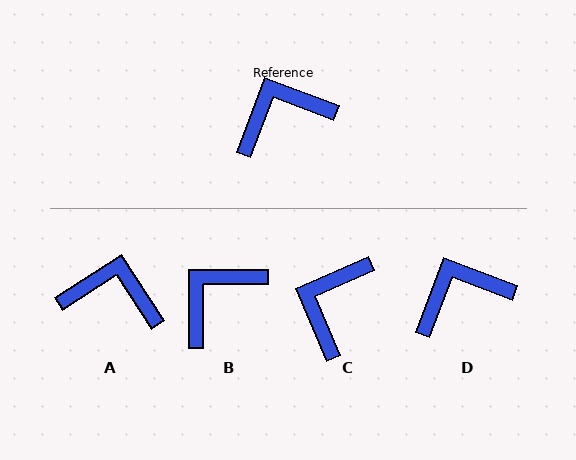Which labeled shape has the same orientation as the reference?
D.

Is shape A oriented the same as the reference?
No, it is off by about 36 degrees.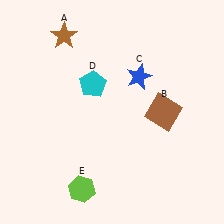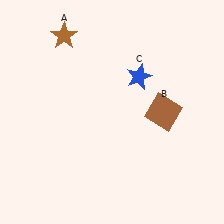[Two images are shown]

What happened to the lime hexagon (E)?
The lime hexagon (E) was removed in Image 2. It was in the bottom-left area of Image 1.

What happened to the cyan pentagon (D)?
The cyan pentagon (D) was removed in Image 2. It was in the top-left area of Image 1.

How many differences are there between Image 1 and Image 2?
There are 2 differences between the two images.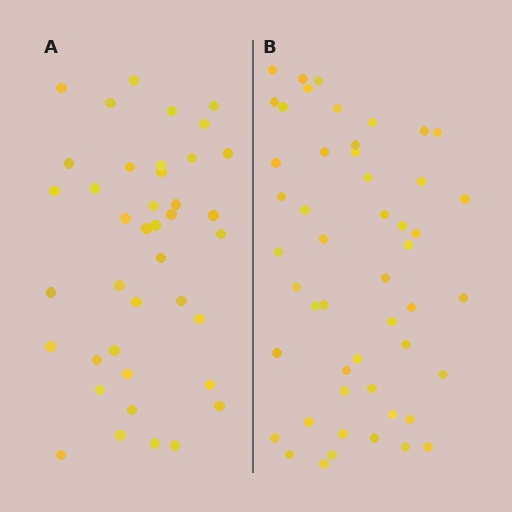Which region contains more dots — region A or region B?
Region B (the right region) has more dots.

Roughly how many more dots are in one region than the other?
Region B has roughly 10 or so more dots than region A.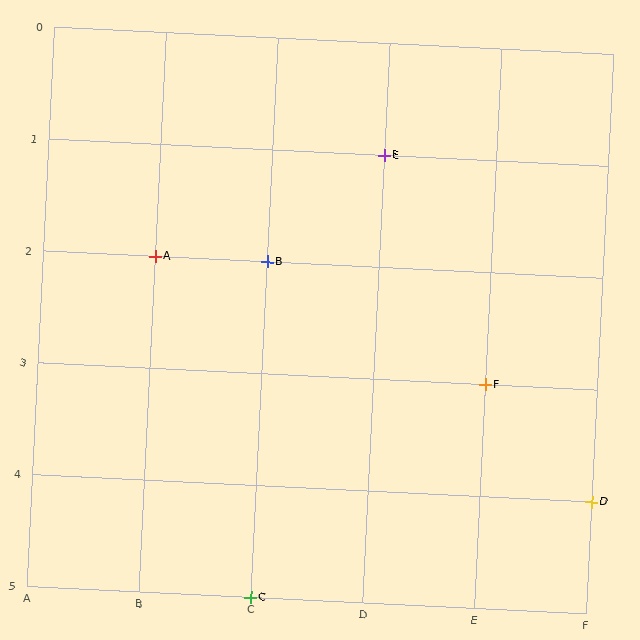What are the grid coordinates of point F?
Point F is at grid coordinates (E, 3).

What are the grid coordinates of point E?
Point E is at grid coordinates (D, 1).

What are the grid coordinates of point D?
Point D is at grid coordinates (F, 4).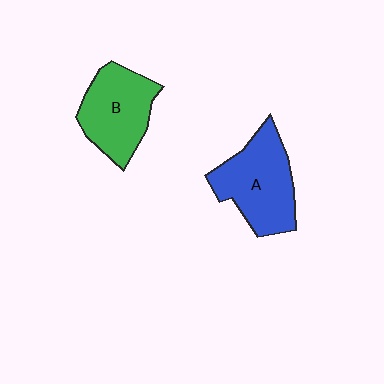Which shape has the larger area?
Shape A (blue).